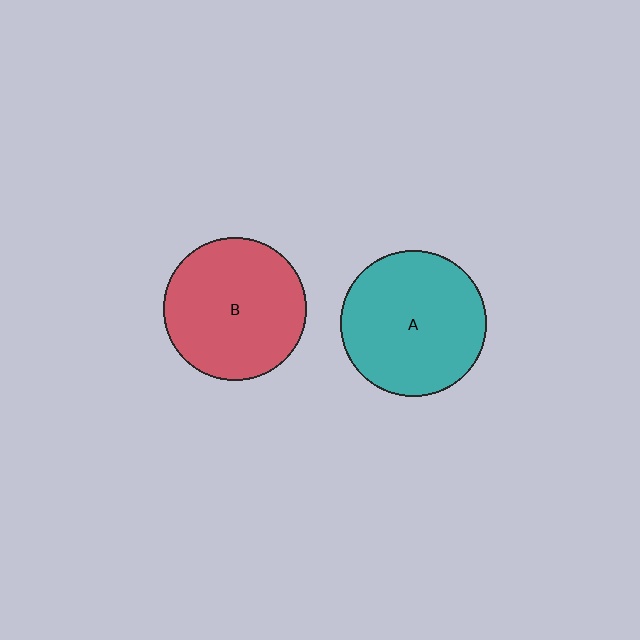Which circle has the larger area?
Circle A (teal).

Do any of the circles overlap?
No, none of the circles overlap.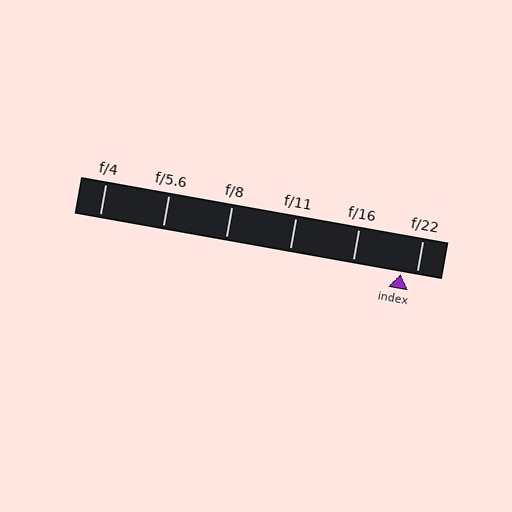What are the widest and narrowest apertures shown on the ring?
The widest aperture shown is f/4 and the narrowest is f/22.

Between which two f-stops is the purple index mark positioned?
The index mark is between f/16 and f/22.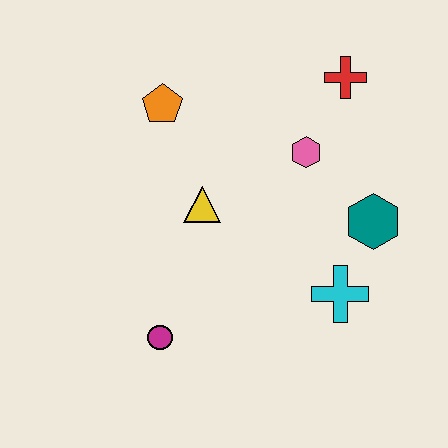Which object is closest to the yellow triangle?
The orange pentagon is closest to the yellow triangle.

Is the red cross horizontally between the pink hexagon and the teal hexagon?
Yes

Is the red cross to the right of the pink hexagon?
Yes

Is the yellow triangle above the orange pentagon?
No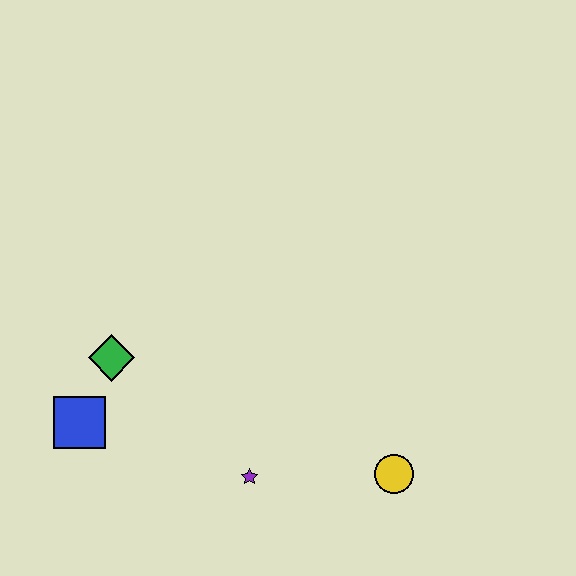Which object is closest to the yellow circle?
The purple star is closest to the yellow circle.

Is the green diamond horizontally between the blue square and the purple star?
Yes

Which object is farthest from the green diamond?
The yellow circle is farthest from the green diamond.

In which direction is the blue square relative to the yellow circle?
The blue square is to the left of the yellow circle.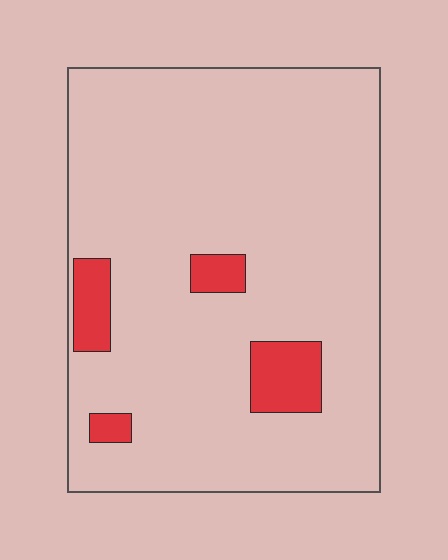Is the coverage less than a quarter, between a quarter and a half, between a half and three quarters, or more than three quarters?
Less than a quarter.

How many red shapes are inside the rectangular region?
4.